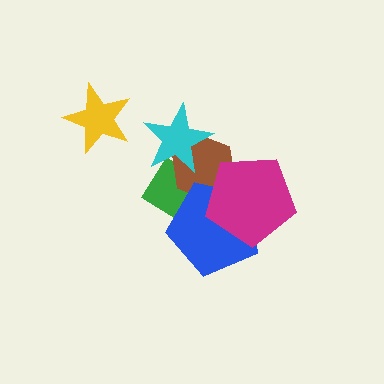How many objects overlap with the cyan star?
2 objects overlap with the cyan star.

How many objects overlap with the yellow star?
0 objects overlap with the yellow star.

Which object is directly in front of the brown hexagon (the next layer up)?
The cyan star is directly in front of the brown hexagon.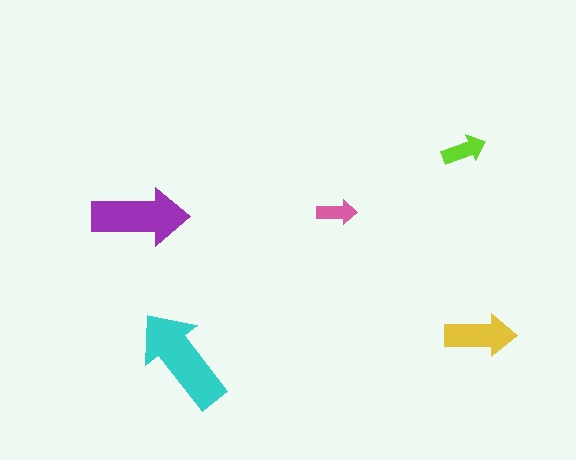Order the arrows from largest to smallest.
the cyan one, the purple one, the yellow one, the lime one, the pink one.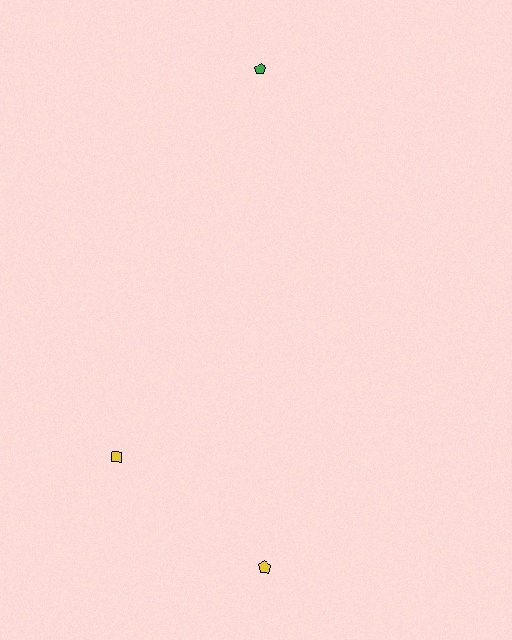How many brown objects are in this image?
There are no brown objects.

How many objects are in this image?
There are 3 objects.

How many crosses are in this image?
There are no crosses.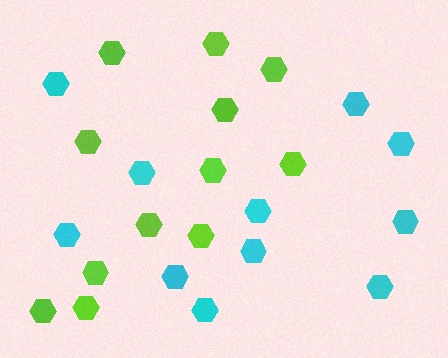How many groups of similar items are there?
There are 2 groups: one group of cyan hexagons (11) and one group of lime hexagons (12).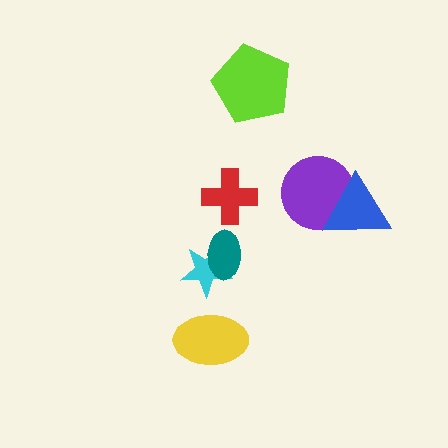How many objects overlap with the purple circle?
1 object overlaps with the purple circle.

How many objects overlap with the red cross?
0 objects overlap with the red cross.